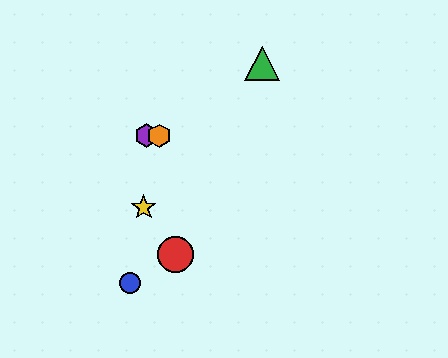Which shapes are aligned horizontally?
The purple hexagon, the orange hexagon are aligned horizontally.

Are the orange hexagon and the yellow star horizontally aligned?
No, the orange hexagon is at y≈136 and the yellow star is at y≈207.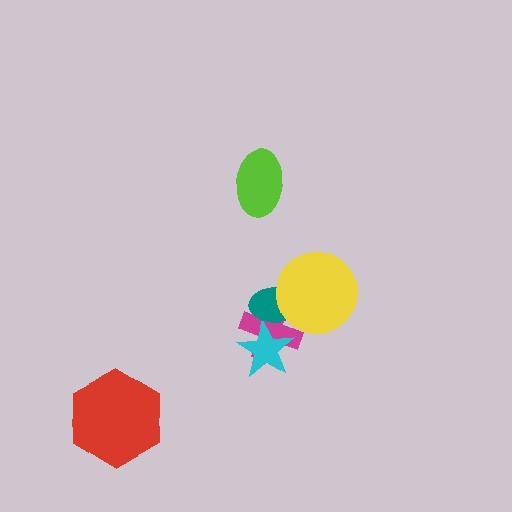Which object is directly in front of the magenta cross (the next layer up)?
The cyan star is directly in front of the magenta cross.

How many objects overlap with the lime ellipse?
0 objects overlap with the lime ellipse.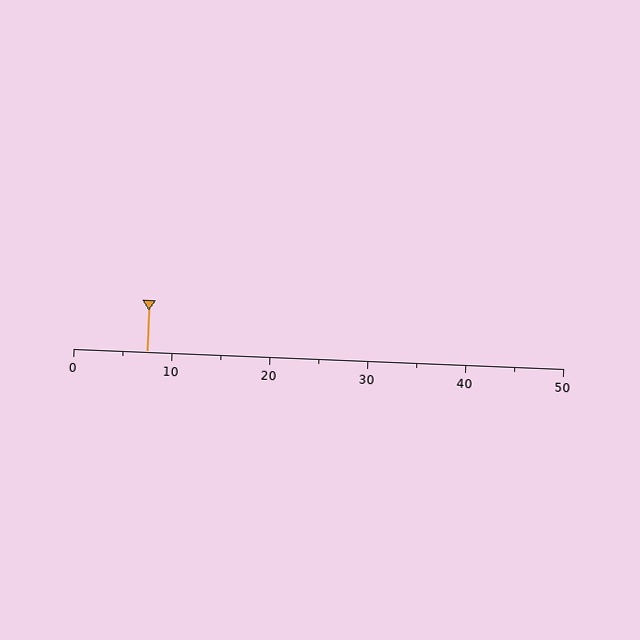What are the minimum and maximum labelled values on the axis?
The axis runs from 0 to 50.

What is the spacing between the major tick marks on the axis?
The major ticks are spaced 10 apart.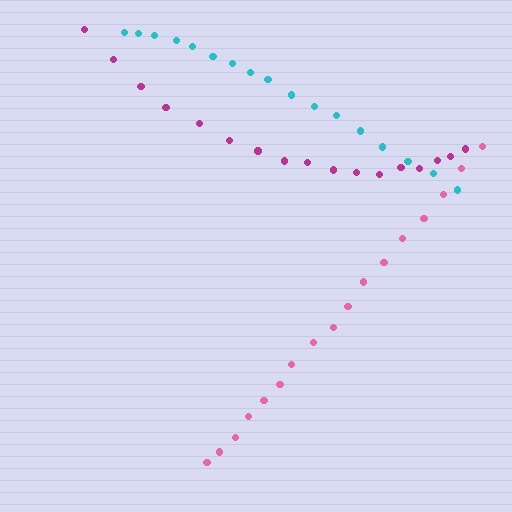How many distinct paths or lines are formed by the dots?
There are 3 distinct paths.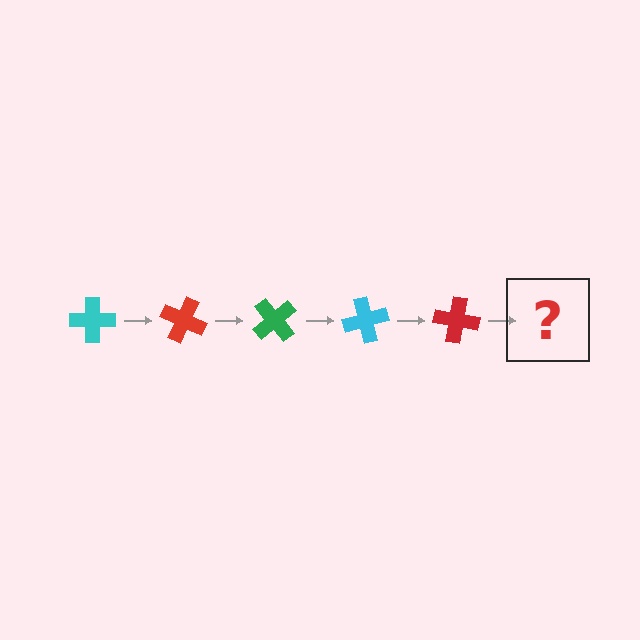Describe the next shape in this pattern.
It should be a green cross, rotated 125 degrees from the start.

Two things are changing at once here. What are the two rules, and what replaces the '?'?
The two rules are that it rotates 25 degrees each step and the color cycles through cyan, red, and green. The '?' should be a green cross, rotated 125 degrees from the start.